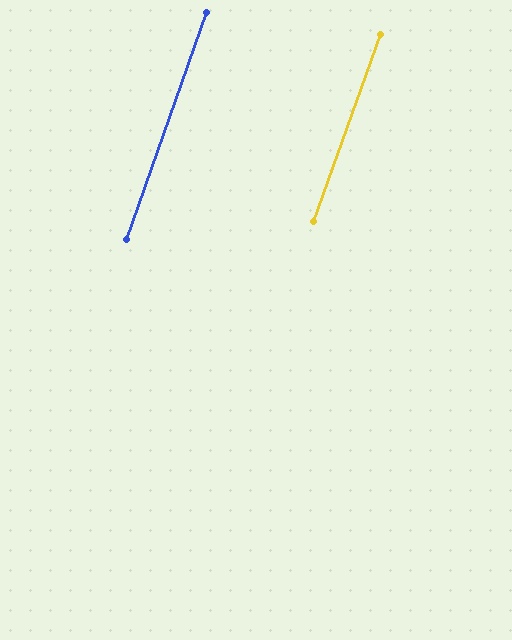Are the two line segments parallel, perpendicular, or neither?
Parallel — their directions differ by only 0.1°.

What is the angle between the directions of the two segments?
Approximately 0 degrees.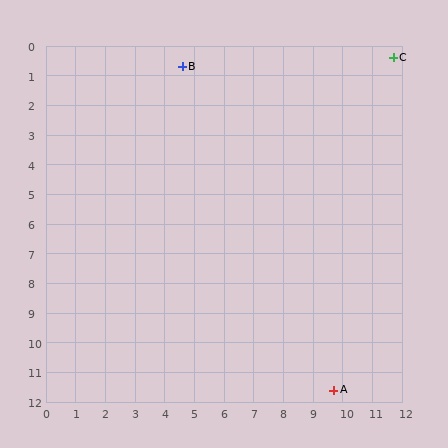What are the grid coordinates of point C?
Point C is at approximately (11.7, 0.4).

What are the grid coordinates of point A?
Point A is at approximately (9.7, 11.6).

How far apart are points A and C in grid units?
Points A and C are about 11.4 grid units apart.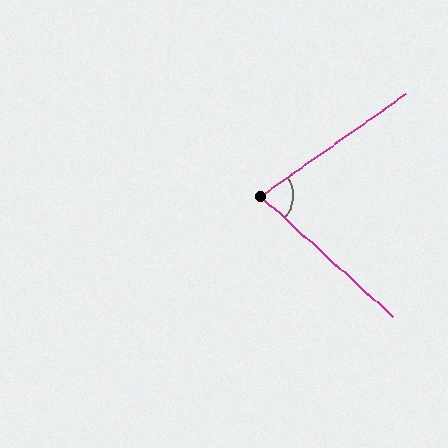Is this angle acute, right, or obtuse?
It is acute.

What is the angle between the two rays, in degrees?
Approximately 78 degrees.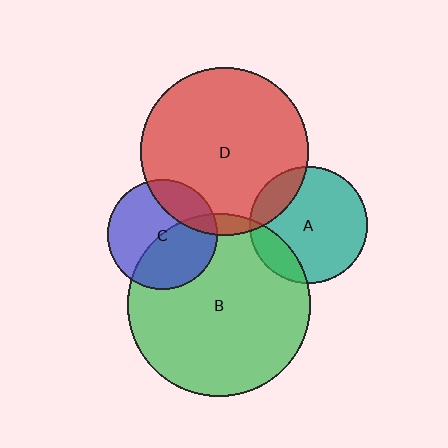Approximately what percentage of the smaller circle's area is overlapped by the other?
Approximately 15%.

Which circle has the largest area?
Circle B (green).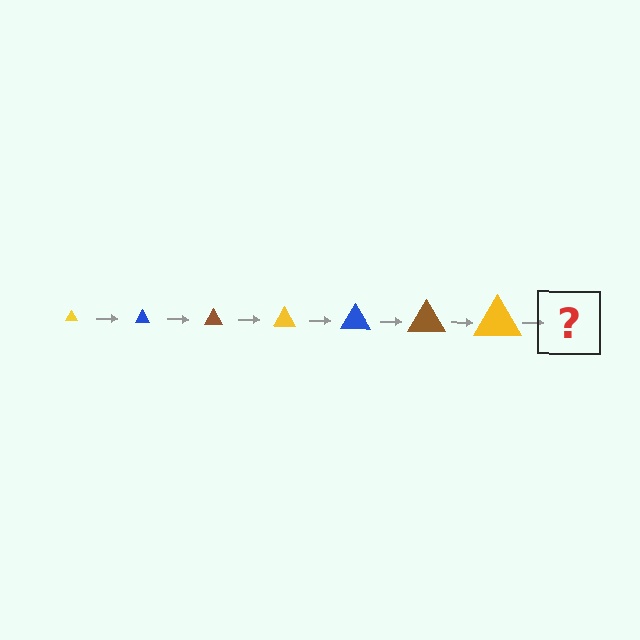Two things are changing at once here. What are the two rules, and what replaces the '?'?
The two rules are that the triangle grows larger each step and the color cycles through yellow, blue, and brown. The '?' should be a blue triangle, larger than the previous one.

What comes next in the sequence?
The next element should be a blue triangle, larger than the previous one.